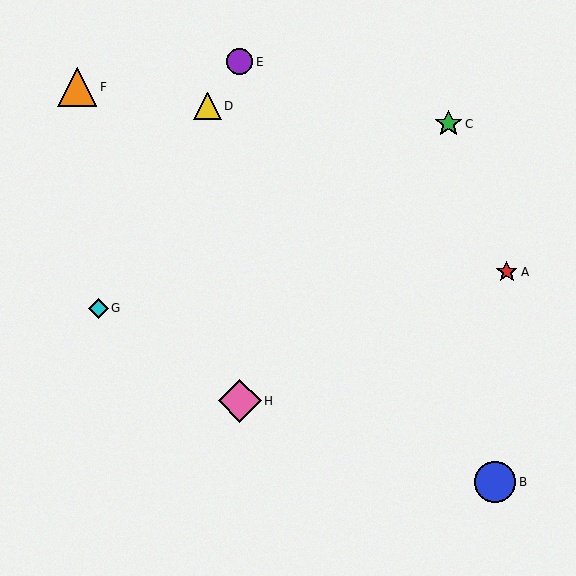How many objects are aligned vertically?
2 objects (E, H) are aligned vertically.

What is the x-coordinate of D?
Object D is at x≈208.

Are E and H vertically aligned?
Yes, both are at x≈240.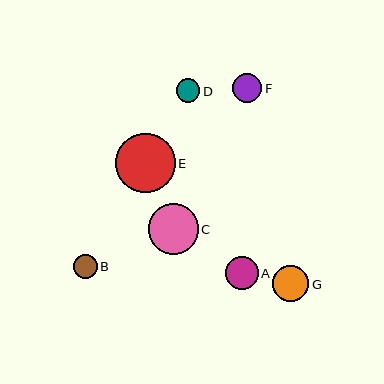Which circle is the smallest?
Circle D is the smallest with a size of approximately 24 pixels.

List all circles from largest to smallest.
From largest to smallest: E, C, G, A, F, B, D.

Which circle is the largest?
Circle E is the largest with a size of approximately 59 pixels.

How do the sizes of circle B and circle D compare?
Circle B and circle D are approximately the same size.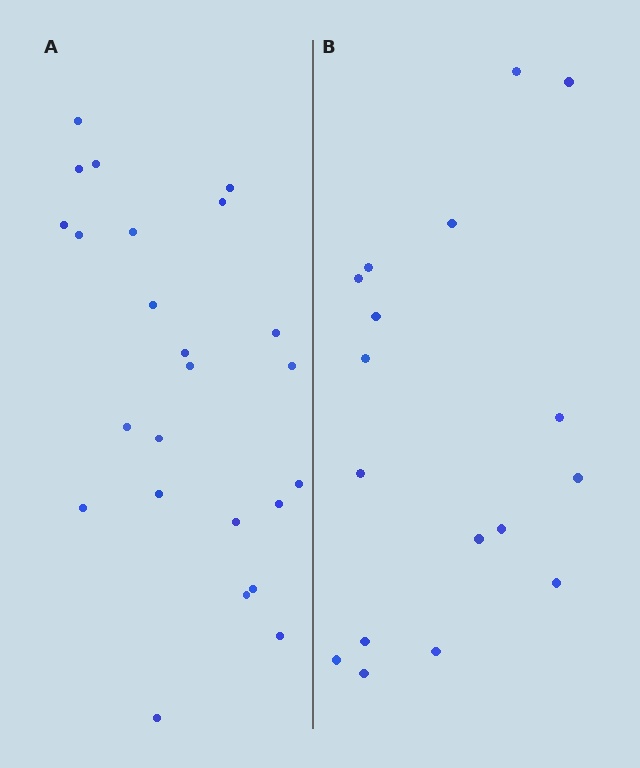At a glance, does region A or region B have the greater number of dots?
Region A (the left region) has more dots.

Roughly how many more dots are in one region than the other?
Region A has roughly 8 or so more dots than region B.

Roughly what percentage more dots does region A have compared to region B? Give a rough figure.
About 40% more.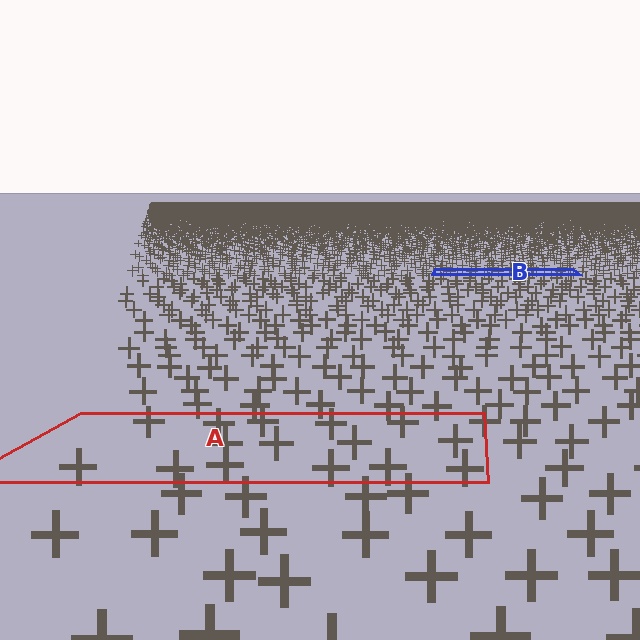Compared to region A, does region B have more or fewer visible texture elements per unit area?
Region B has more texture elements per unit area — they are packed more densely because it is farther away.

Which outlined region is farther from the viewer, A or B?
Region B is farther from the viewer — the texture elements inside it appear smaller and more densely packed.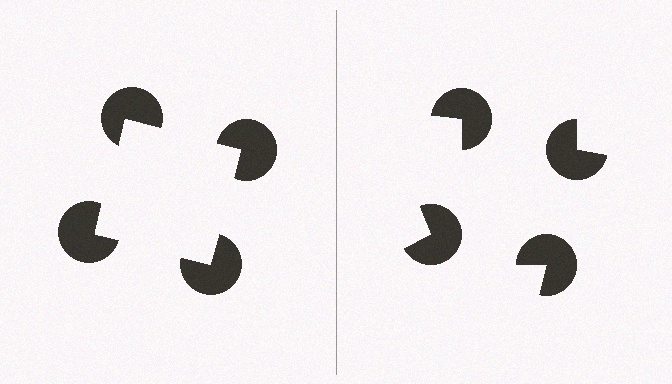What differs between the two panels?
The pac-man discs are positioned identically on both sides; only the wedge orientations differ. On the left they align to a square; on the right they are misaligned.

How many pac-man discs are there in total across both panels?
8 — 4 on each side.